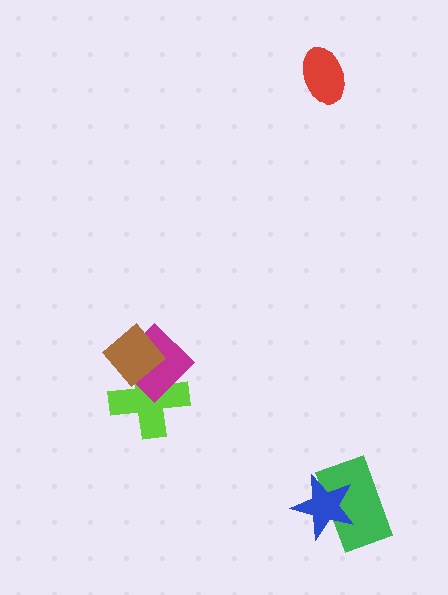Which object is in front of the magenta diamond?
The brown diamond is in front of the magenta diamond.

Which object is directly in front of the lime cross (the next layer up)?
The magenta diamond is directly in front of the lime cross.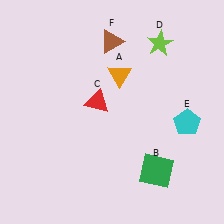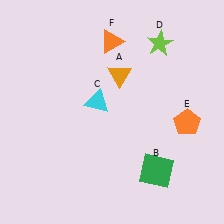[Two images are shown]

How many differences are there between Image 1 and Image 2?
There are 3 differences between the two images.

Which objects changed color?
C changed from red to cyan. E changed from cyan to orange. F changed from brown to orange.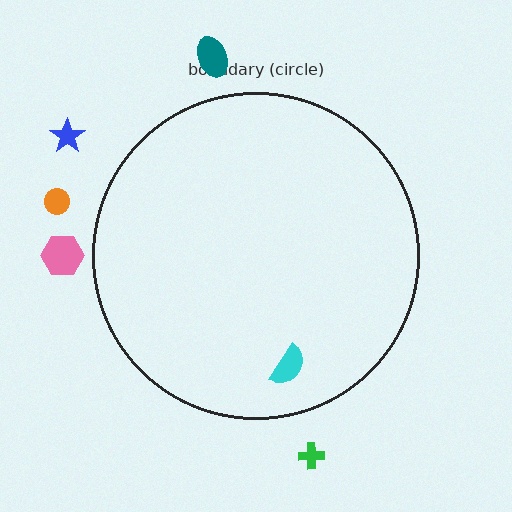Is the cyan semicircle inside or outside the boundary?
Inside.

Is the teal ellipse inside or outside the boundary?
Outside.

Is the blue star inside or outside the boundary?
Outside.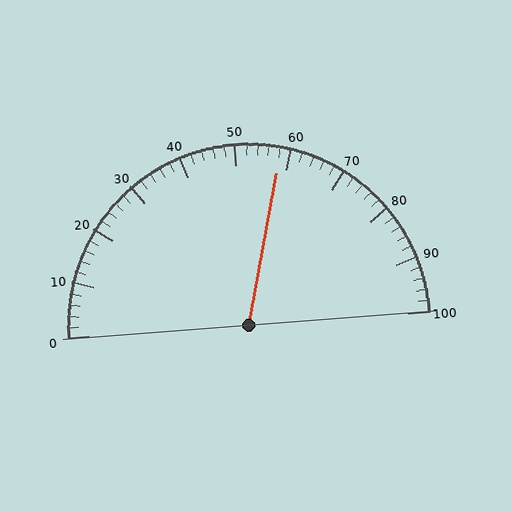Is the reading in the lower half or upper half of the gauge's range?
The reading is in the upper half of the range (0 to 100).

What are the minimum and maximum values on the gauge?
The gauge ranges from 0 to 100.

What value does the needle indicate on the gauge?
The needle indicates approximately 58.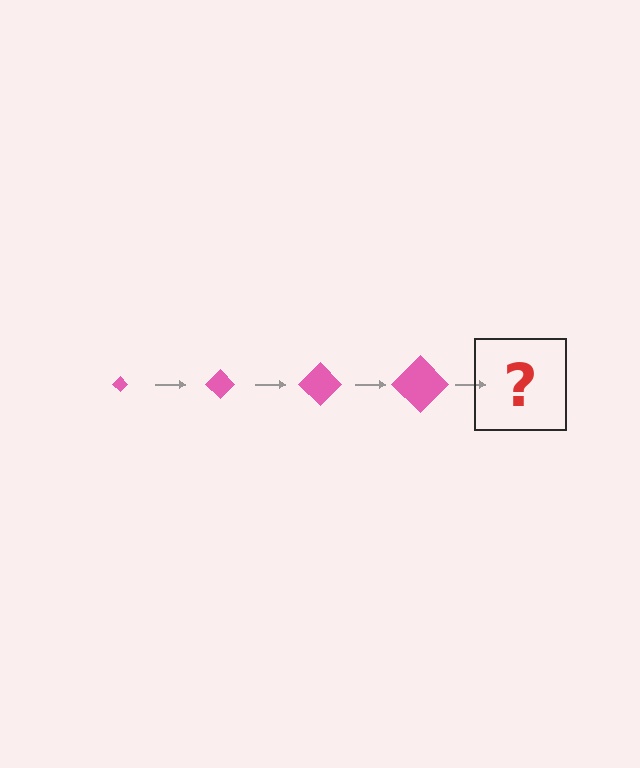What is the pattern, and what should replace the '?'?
The pattern is that the diamond gets progressively larger each step. The '?' should be a pink diamond, larger than the previous one.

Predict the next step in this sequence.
The next step is a pink diamond, larger than the previous one.